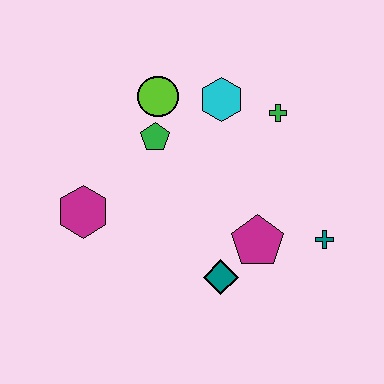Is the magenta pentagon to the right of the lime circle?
Yes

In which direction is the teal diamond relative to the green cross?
The teal diamond is below the green cross.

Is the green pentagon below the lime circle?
Yes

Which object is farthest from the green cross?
The magenta hexagon is farthest from the green cross.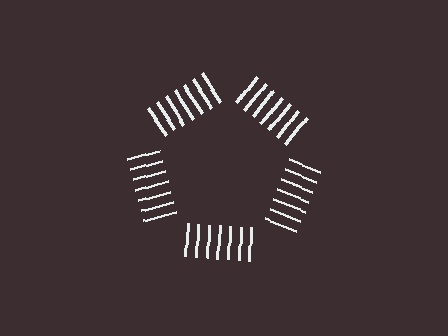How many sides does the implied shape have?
5 sides — the line-ends trace a pentagon.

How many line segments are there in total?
35 — 7 along each of the 5 edges.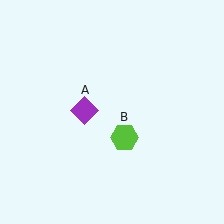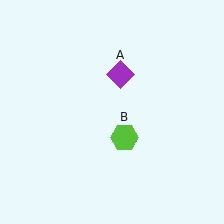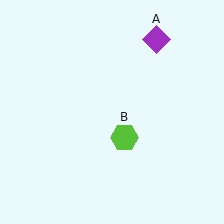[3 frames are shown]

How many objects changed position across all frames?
1 object changed position: purple diamond (object A).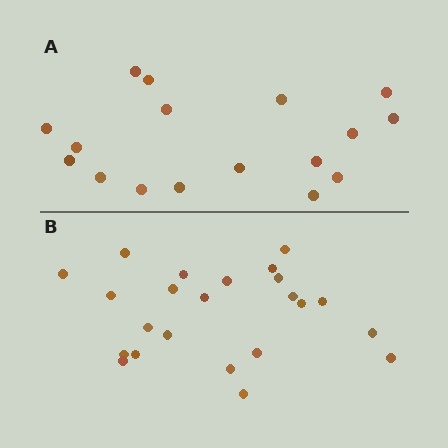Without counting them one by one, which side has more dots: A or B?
Region B (the bottom region) has more dots.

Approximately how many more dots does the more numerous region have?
Region B has about 6 more dots than region A.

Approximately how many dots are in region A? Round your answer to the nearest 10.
About 20 dots. (The exact count is 17, which rounds to 20.)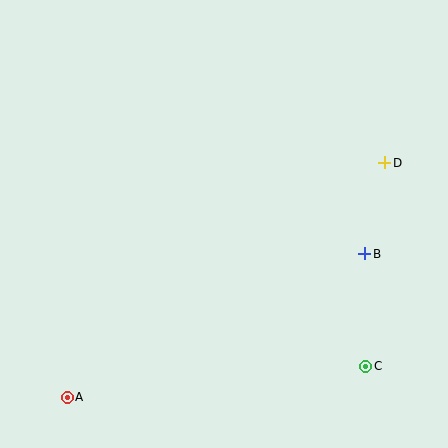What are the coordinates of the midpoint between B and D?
The midpoint between B and D is at (375, 208).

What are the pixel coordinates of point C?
Point C is at (366, 366).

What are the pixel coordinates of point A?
Point A is at (67, 397).